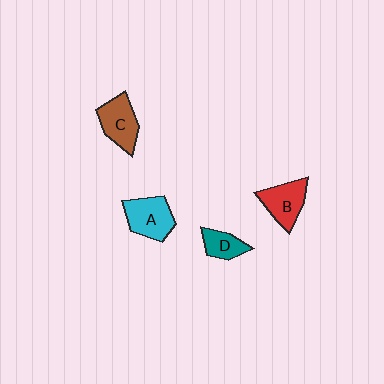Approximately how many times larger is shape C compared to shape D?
Approximately 1.5 times.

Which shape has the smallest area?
Shape D (teal).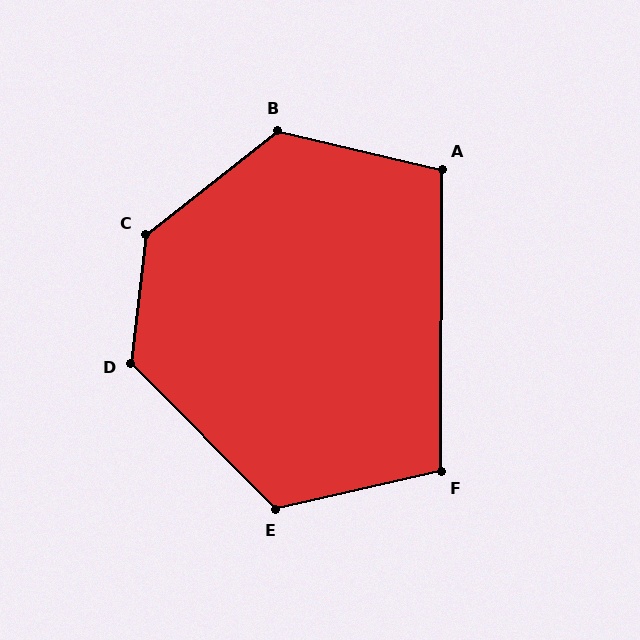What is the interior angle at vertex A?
Approximately 103 degrees (obtuse).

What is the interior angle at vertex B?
Approximately 129 degrees (obtuse).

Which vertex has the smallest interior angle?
F, at approximately 103 degrees.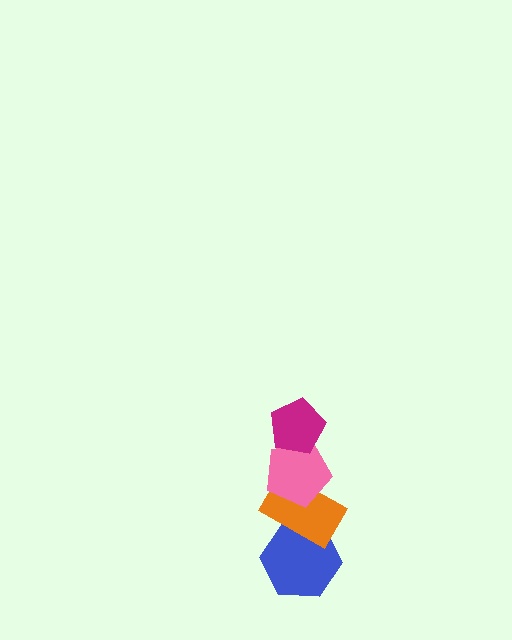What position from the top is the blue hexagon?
The blue hexagon is 4th from the top.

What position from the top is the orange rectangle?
The orange rectangle is 3rd from the top.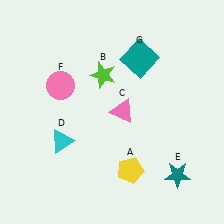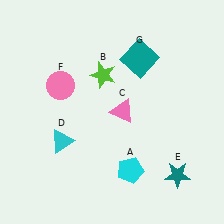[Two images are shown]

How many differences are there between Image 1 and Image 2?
There is 1 difference between the two images.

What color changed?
The pentagon (A) changed from yellow in Image 1 to cyan in Image 2.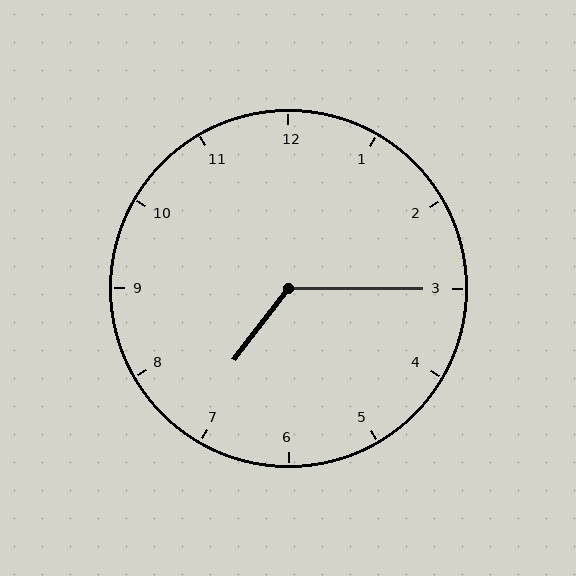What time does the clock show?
7:15.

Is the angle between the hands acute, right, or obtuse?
It is obtuse.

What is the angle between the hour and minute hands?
Approximately 128 degrees.